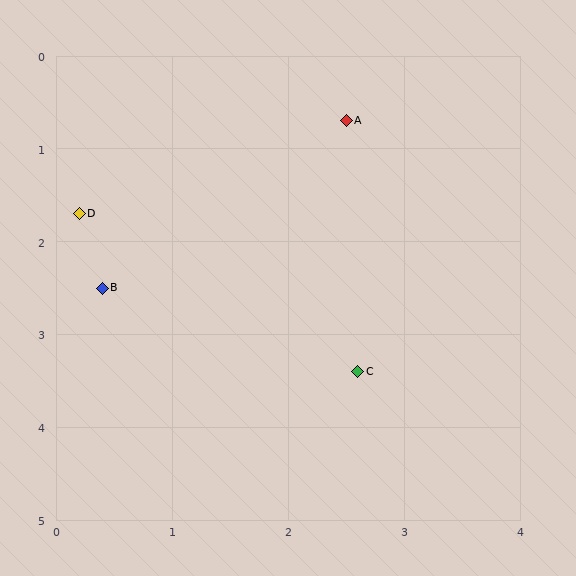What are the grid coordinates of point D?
Point D is at approximately (0.2, 1.7).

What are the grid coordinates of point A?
Point A is at approximately (2.5, 0.7).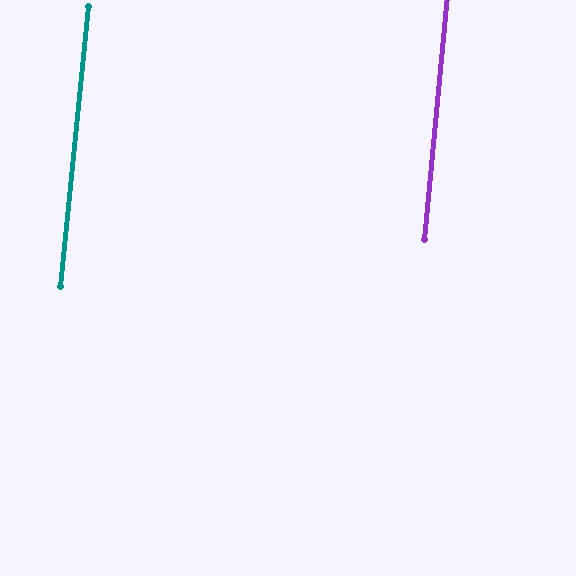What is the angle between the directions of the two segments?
Approximately 0 degrees.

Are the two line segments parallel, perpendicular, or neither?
Parallel — their directions differ by only 0.4°.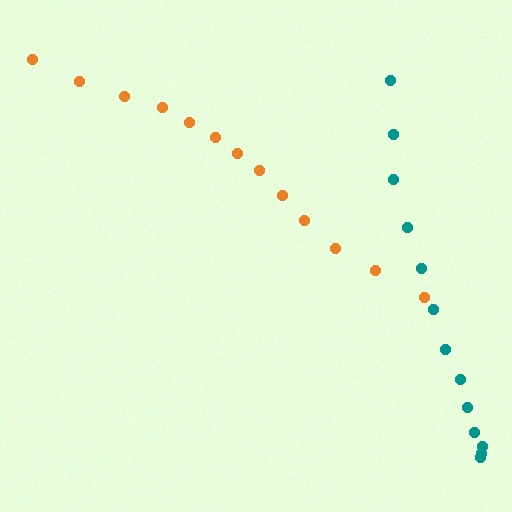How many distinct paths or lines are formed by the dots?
There are 2 distinct paths.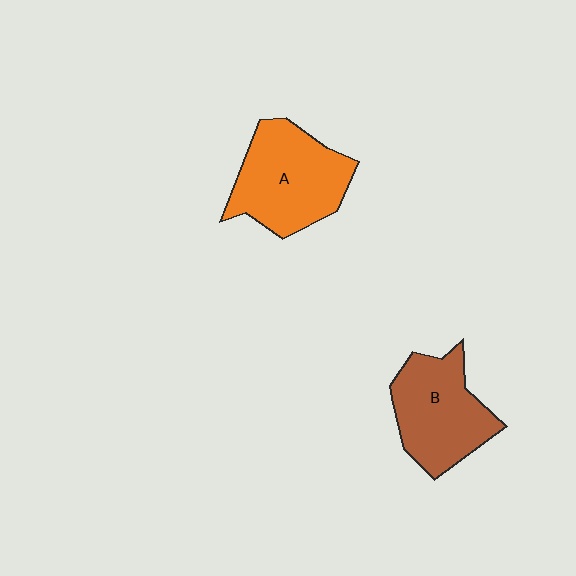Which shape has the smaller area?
Shape B (brown).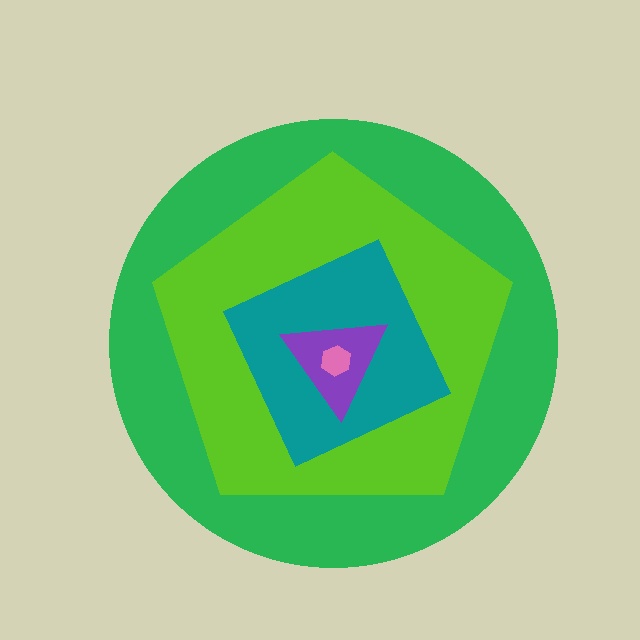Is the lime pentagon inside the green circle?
Yes.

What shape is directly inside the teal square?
The purple triangle.